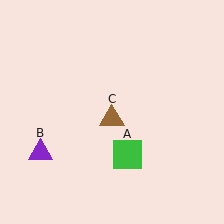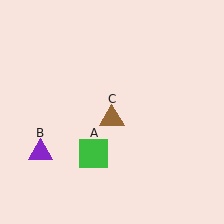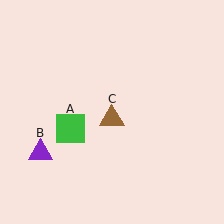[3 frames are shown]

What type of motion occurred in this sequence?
The green square (object A) rotated clockwise around the center of the scene.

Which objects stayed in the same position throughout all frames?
Purple triangle (object B) and brown triangle (object C) remained stationary.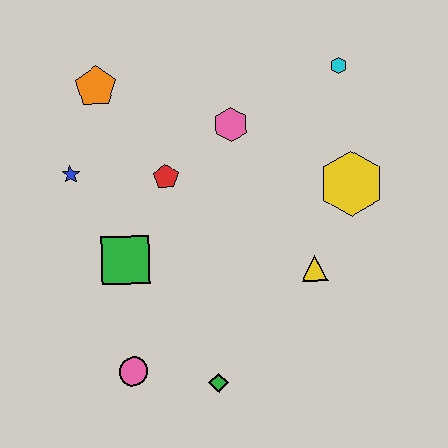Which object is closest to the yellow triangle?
The yellow hexagon is closest to the yellow triangle.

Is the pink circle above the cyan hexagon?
No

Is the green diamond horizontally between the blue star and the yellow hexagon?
Yes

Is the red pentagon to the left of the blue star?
No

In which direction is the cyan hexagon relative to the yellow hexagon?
The cyan hexagon is above the yellow hexagon.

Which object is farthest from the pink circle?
The cyan hexagon is farthest from the pink circle.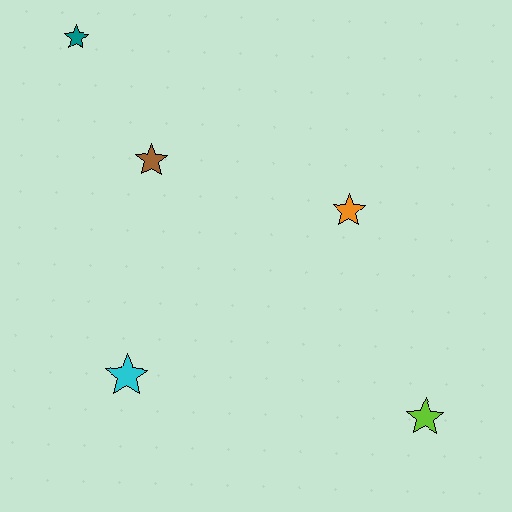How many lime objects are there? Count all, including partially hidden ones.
There is 1 lime object.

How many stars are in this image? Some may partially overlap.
There are 5 stars.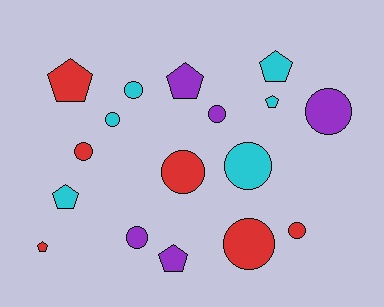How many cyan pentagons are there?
There are 3 cyan pentagons.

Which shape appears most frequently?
Circle, with 10 objects.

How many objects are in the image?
There are 17 objects.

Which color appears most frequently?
Cyan, with 6 objects.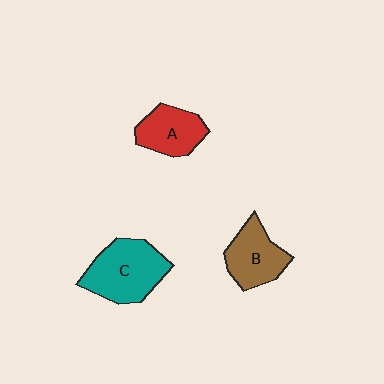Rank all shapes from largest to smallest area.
From largest to smallest: C (teal), B (brown), A (red).